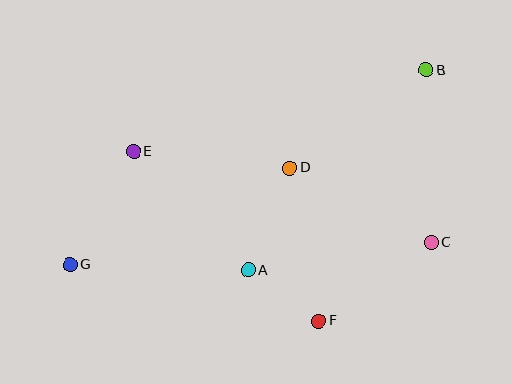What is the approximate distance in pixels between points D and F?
The distance between D and F is approximately 156 pixels.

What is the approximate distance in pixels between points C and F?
The distance between C and F is approximately 137 pixels.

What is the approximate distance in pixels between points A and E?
The distance between A and E is approximately 165 pixels.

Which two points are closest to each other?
Points A and F are closest to each other.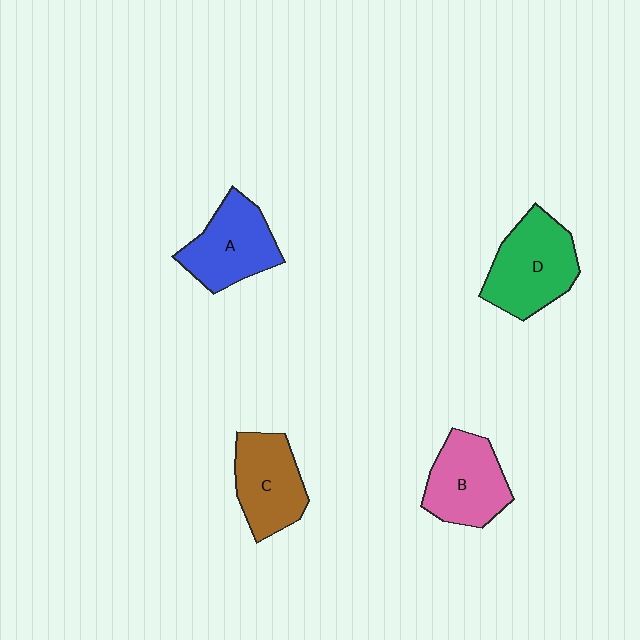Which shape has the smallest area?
Shape C (brown).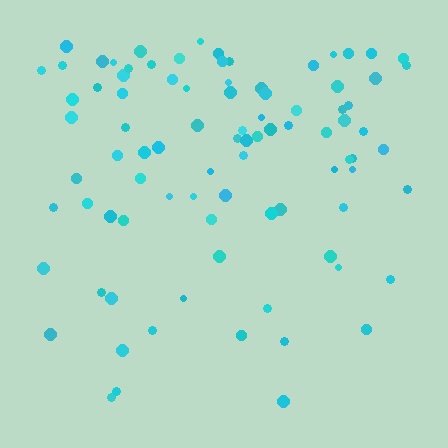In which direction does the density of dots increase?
From bottom to top, with the top side densest.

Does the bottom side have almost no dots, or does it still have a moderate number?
Still a moderate number, just noticeably fewer than the top.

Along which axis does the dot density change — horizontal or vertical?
Vertical.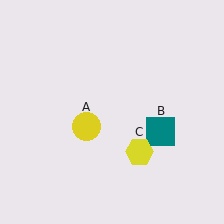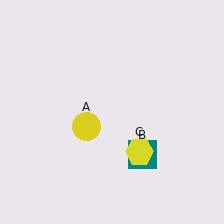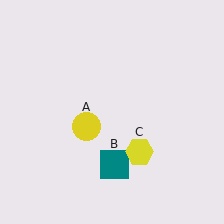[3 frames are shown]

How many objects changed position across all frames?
1 object changed position: teal square (object B).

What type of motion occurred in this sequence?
The teal square (object B) rotated clockwise around the center of the scene.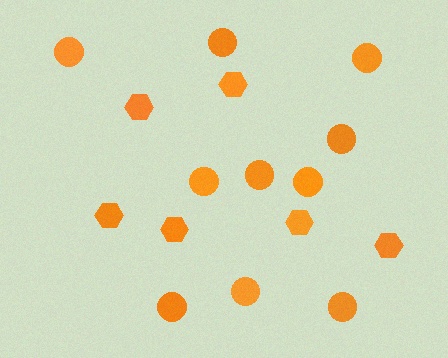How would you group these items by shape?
There are 2 groups: one group of circles (10) and one group of hexagons (6).